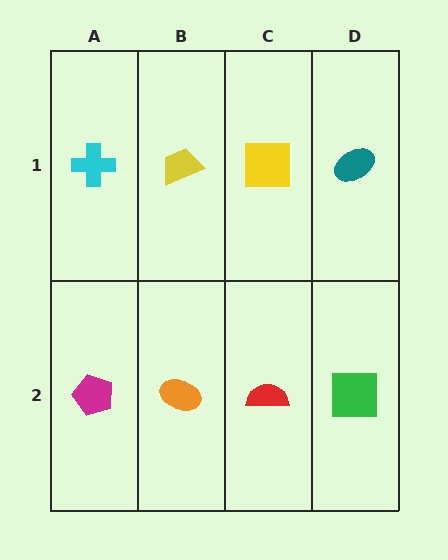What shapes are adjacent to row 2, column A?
A cyan cross (row 1, column A), an orange ellipse (row 2, column B).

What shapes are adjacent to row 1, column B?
An orange ellipse (row 2, column B), a cyan cross (row 1, column A), a yellow square (row 1, column C).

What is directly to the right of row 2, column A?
An orange ellipse.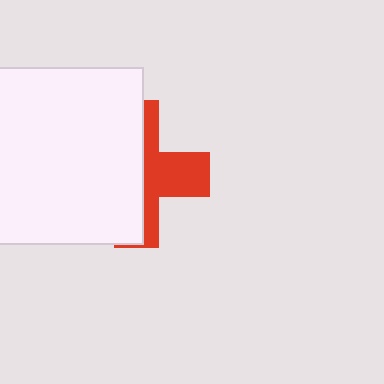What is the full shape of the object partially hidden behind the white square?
The partially hidden object is a red cross.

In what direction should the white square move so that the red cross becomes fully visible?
The white square should move left. That is the shortest direction to clear the overlap and leave the red cross fully visible.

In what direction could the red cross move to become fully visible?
The red cross could move right. That would shift it out from behind the white square entirely.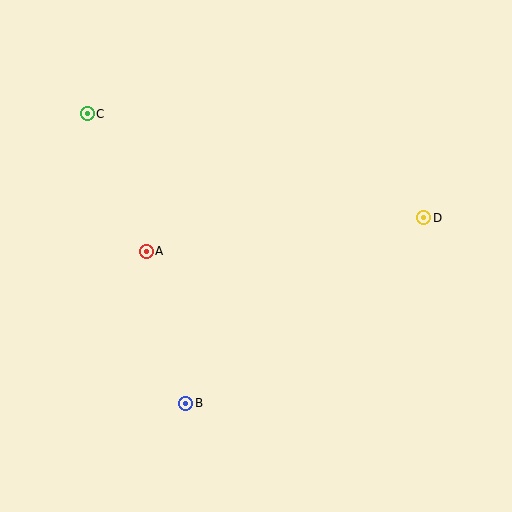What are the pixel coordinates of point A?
Point A is at (146, 252).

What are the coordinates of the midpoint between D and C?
The midpoint between D and C is at (255, 166).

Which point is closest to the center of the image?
Point A at (146, 252) is closest to the center.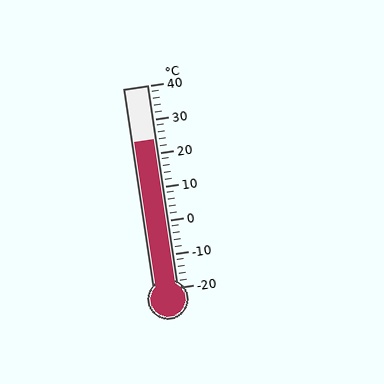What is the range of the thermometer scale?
The thermometer scale ranges from -20°C to 40°C.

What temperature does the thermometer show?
The thermometer shows approximately 24°C.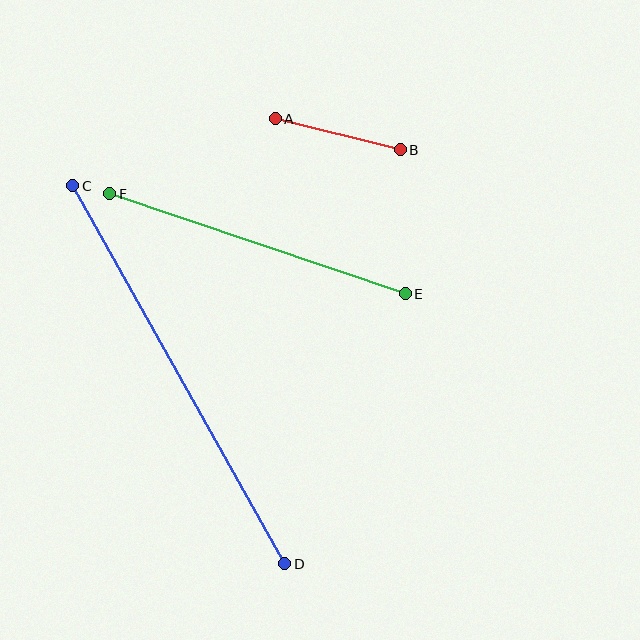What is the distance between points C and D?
The distance is approximately 433 pixels.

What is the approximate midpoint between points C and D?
The midpoint is at approximately (179, 375) pixels.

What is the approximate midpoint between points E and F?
The midpoint is at approximately (257, 244) pixels.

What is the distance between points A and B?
The distance is approximately 129 pixels.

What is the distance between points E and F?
The distance is approximately 312 pixels.